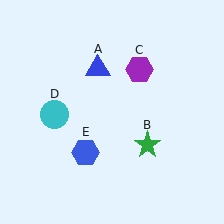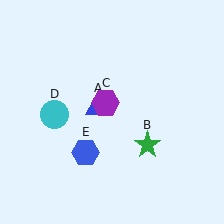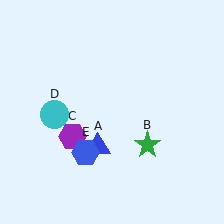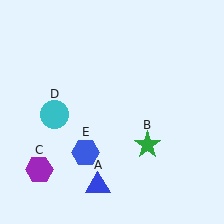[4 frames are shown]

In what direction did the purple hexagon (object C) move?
The purple hexagon (object C) moved down and to the left.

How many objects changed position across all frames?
2 objects changed position: blue triangle (object A), purple hexagon (object C).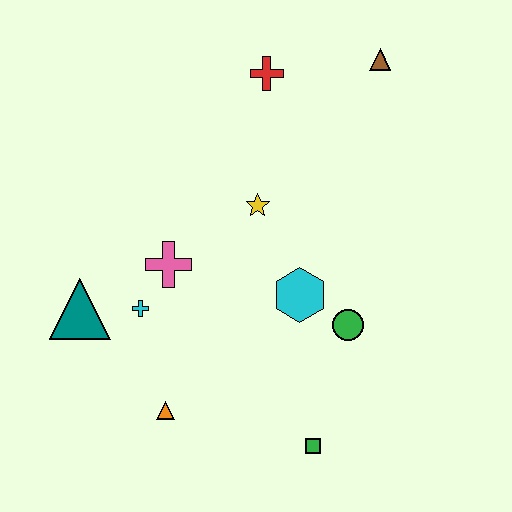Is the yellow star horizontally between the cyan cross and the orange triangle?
No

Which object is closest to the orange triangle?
The cyan cross is closest to the orange triangle.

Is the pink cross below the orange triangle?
No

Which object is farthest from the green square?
The brown triangle is farthest from the green square.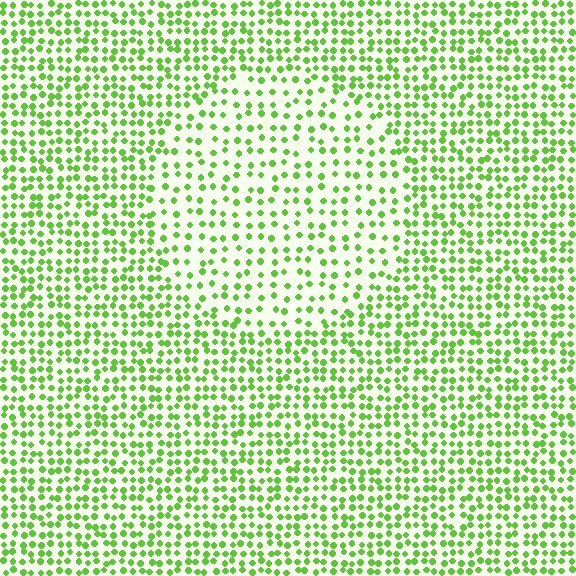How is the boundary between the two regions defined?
The boundary is defined by a change in element density (approximately 1.8x ratio). All elements are the same color, size, and shape.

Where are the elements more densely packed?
The elements are more densely packed outside the circle boundary.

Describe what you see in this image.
The image contains small lime elements arranged at two different densities. A circle-shaped region is visible where the elements are less densely packed than the surrounding area.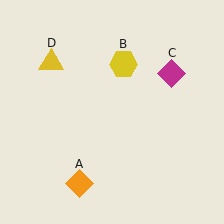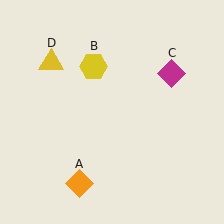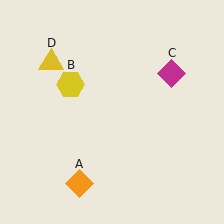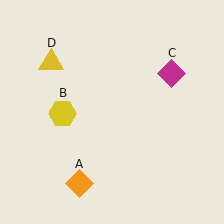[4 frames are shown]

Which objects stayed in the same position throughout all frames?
Orange diamond (object A) and magenta diamond (object C) and yellow triangle (object D) remained stationary.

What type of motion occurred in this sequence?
The yellow hexagon (object B) rotated counterclockwise around the center of the scene.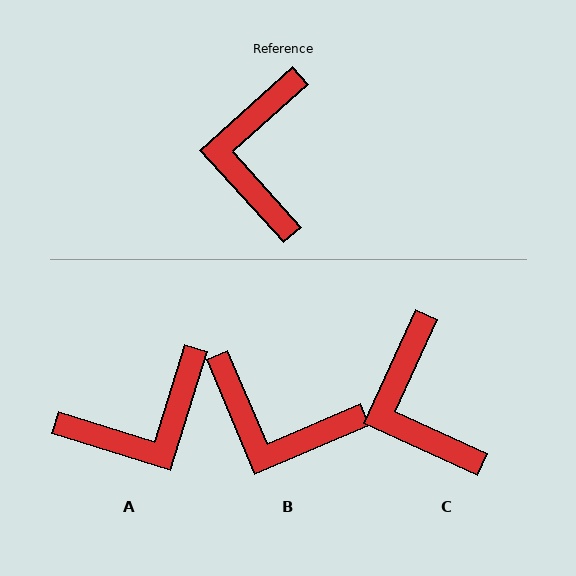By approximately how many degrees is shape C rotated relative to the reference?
Approximately 23 degrees counter-clockwise.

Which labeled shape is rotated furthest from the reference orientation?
A, about 121 degrees away.